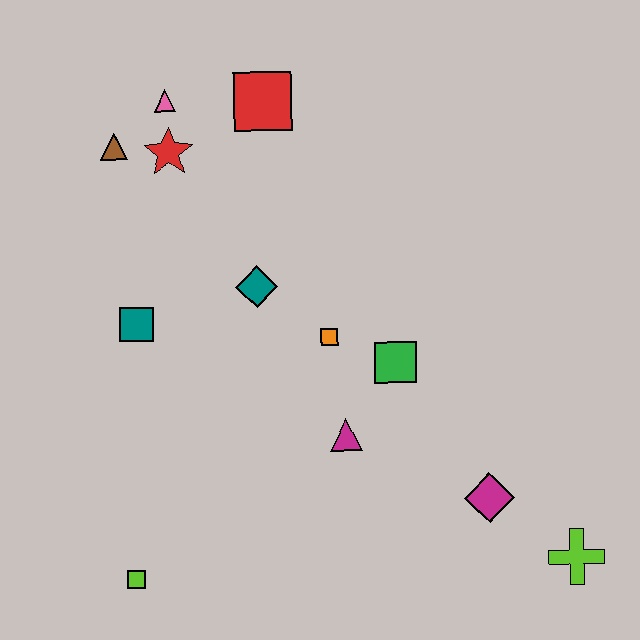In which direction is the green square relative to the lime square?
The green square is to the right of the lime square.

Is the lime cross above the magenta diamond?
No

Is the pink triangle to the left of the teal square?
No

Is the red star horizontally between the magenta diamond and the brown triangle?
Yes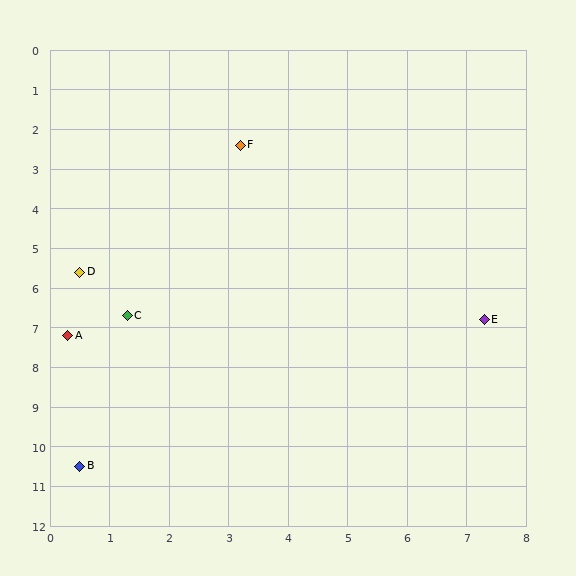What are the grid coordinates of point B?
Point B is at approximately (0.5, 10.5).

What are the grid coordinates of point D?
Point D is at approximately (0.5, 5.6).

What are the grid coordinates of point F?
Point F is at approximately (3.2, 2.4).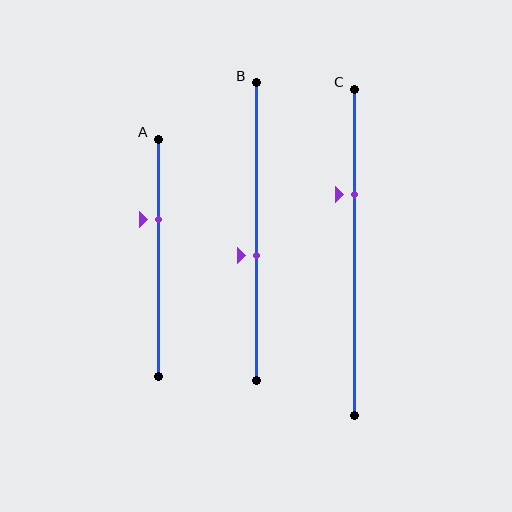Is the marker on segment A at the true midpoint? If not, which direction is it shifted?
No, the marker on segment A is shifted upward by about 16% of the segment length.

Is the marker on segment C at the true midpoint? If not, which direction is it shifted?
No, the marker on segment C is shifted upward by about 18% of the segment length.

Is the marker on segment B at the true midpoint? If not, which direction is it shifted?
No, the marker on segment B is shifted downward by about 8% of the segment length.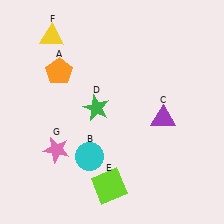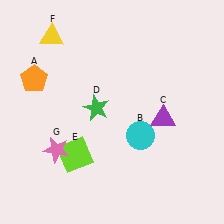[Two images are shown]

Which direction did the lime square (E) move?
The lime square (E) moved left.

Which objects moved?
The objects that moved are: the orange pentagon (A), the cyan circle (B), the lime square (E).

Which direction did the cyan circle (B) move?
The cyan circle (B) moved right.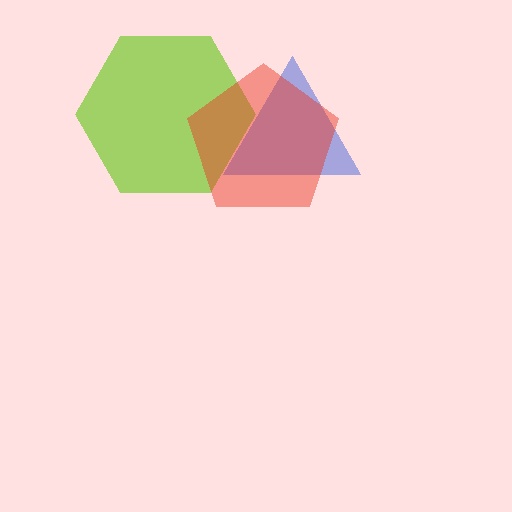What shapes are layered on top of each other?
The layered shapes are: a blue triangle, a lime hexagon, a red pentagon.